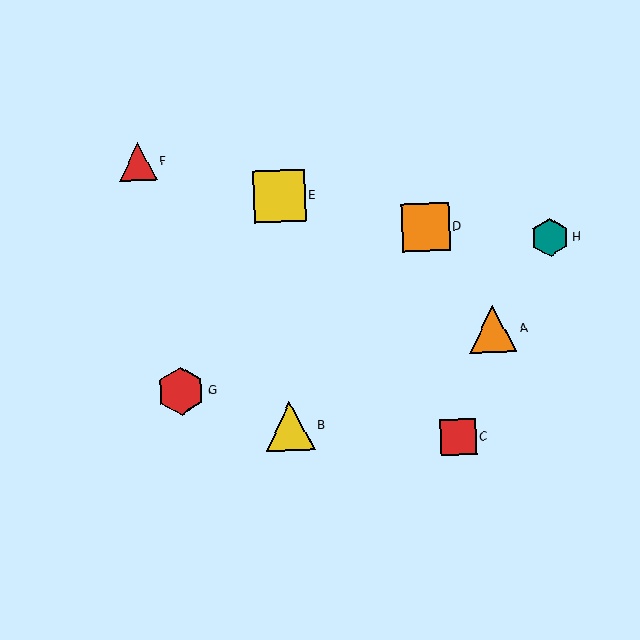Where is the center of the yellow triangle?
The center of the yellow triangle is at (290, 427).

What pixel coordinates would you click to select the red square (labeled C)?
Click at (458, 437) to select the red square C.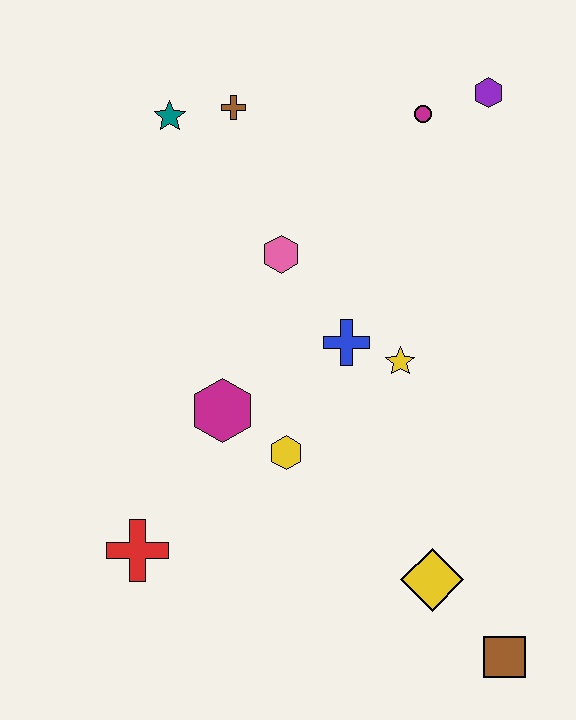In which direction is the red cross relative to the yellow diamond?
The red cross is to the left of the yellow diamond.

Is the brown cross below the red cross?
No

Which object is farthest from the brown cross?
The brown square is farthest from the brown cross.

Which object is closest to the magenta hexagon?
The yellow hexagon is closest to the magenta hexagon.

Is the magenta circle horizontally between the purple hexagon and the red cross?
Yes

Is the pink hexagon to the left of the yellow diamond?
Yes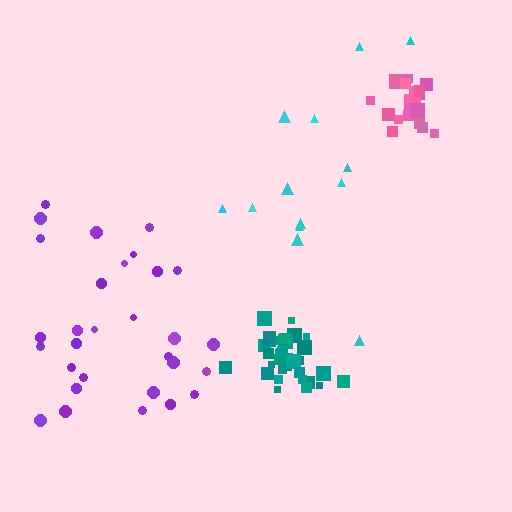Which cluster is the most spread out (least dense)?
Cyan.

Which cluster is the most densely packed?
Teal.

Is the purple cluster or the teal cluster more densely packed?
Teal.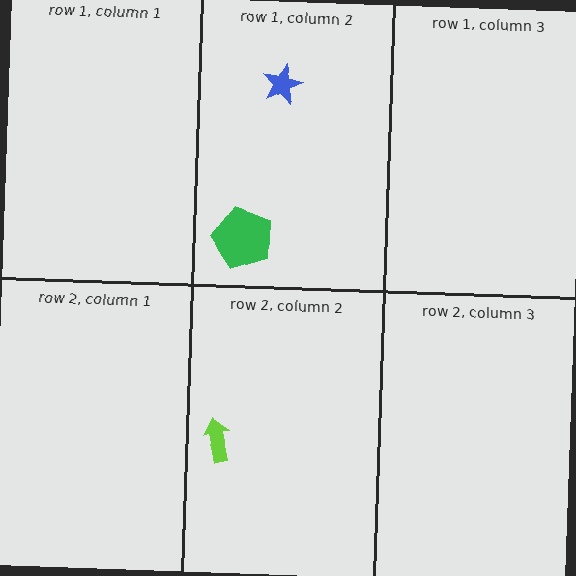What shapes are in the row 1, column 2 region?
The blue star, the green pentagon.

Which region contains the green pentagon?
The row 1, column 2 region.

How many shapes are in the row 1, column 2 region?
2.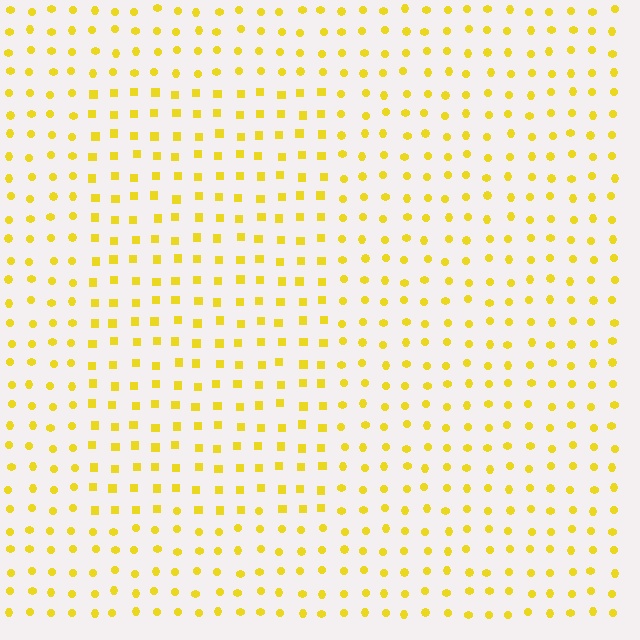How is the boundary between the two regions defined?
The boundary is defined by a change in element shape: squares inside vs. circles outside. All elements share the same color and spacing.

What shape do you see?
I see a rectangle.